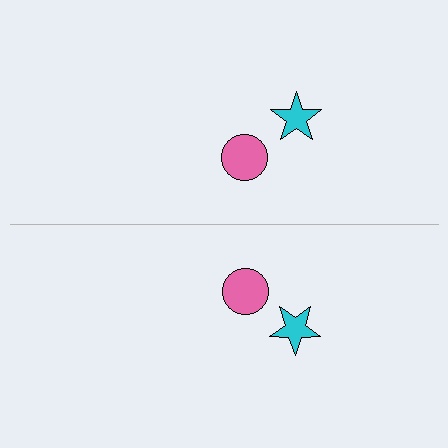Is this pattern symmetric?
Yes, this pattern has bilateral (reflection) symmetry.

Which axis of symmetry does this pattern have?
The pattern has a horizontal axis of symmetry running through the center of the image.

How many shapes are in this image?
There are 4 shapes in this image.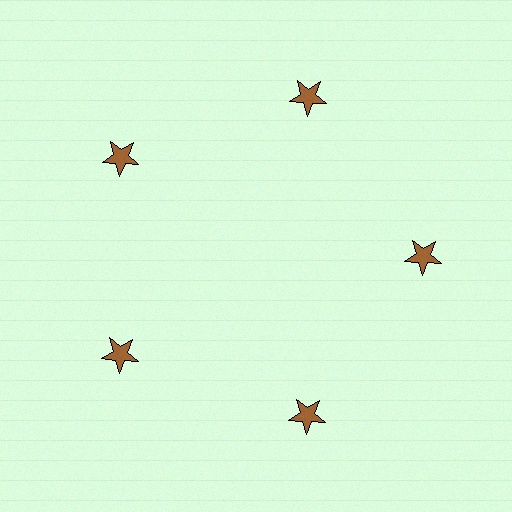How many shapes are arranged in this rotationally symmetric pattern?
There are 5 shapes, arranged in 5 groups of 1.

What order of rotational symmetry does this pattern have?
This pattern has 5-fold rotational symmetry.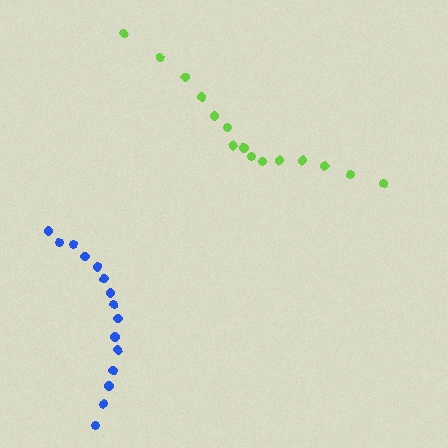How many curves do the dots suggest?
There are 2 distinct paths.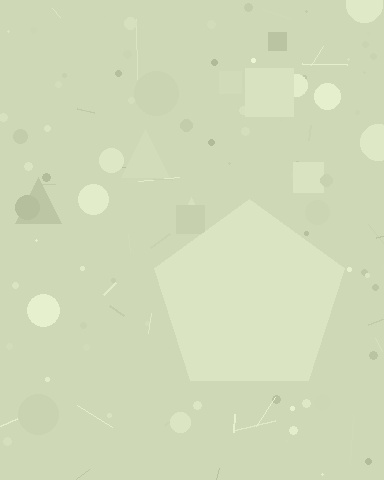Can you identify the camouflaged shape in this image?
The camouflaged shape is a pentagon.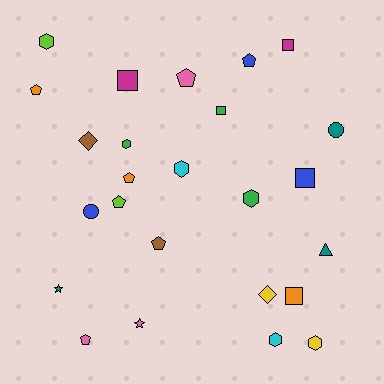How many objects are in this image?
There are 25 objects.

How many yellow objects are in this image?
There are 2 yellow objects.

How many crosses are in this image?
There are no crosses.